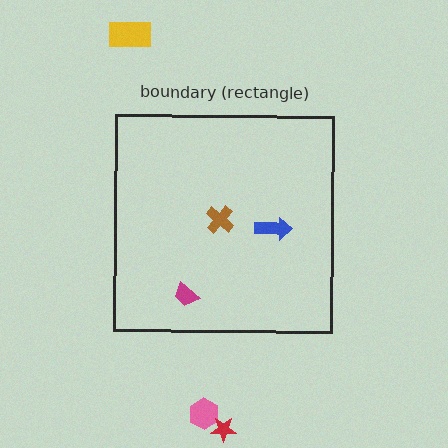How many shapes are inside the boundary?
3 inside, 3 outside.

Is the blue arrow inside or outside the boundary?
Inside.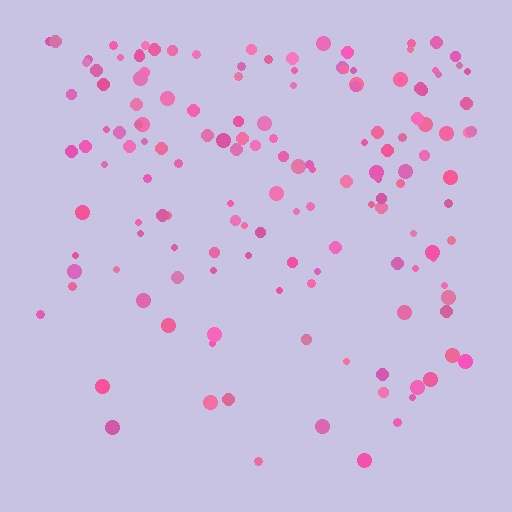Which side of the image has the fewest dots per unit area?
The bottom.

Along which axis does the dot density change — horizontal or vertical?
Vertical.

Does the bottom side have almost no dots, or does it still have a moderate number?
Still a moderate number, just noticeably fewer than the top.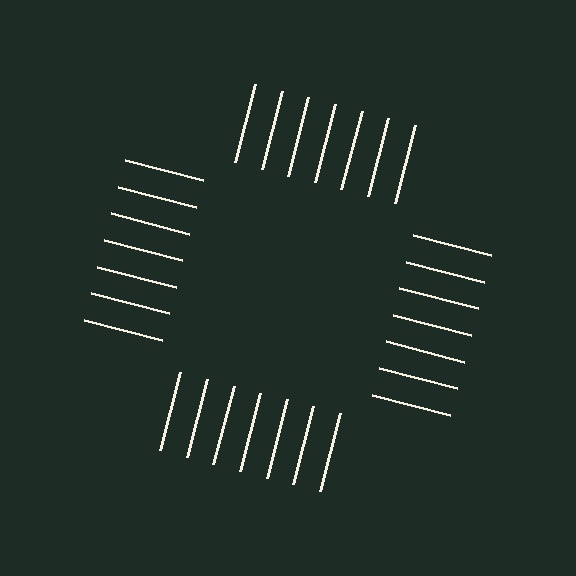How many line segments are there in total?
28 — 7 along each of the 4 edges.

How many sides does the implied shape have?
4 sides — the line-ends trace a square.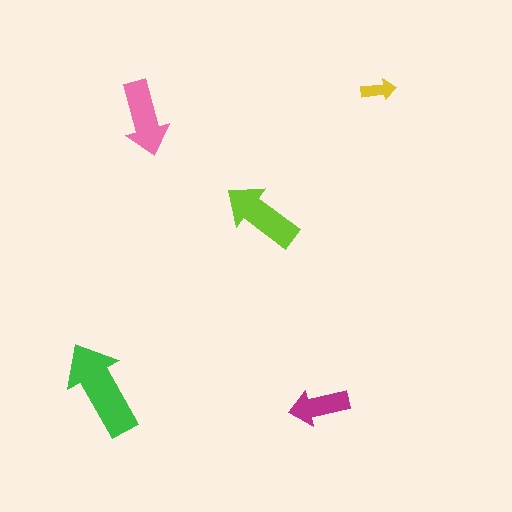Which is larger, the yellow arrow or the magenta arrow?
The magenta one.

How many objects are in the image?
There are 5 objects in the image.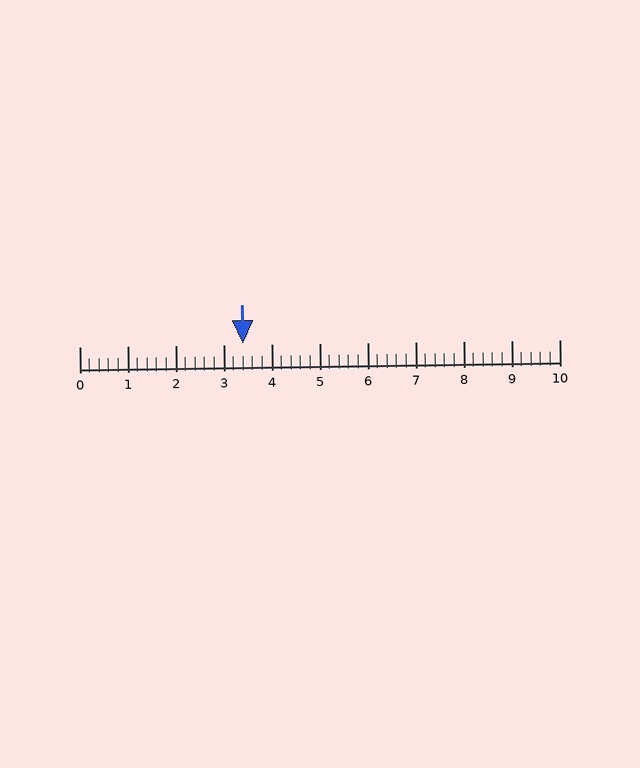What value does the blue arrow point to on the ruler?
The blue arrow points to approximately 3.4.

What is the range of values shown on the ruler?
The ruler shows values from 0 to 10.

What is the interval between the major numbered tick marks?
The major tick marks are spaced 1 units apart.